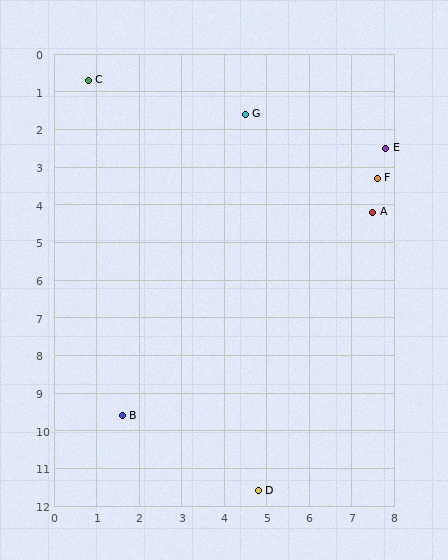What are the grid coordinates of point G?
Point G is at approximately (4.5, 1.6).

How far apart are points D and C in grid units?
Points D and C are about 11.6 grid units apart.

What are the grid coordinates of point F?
Point F is at approximately (7.6, 3.3).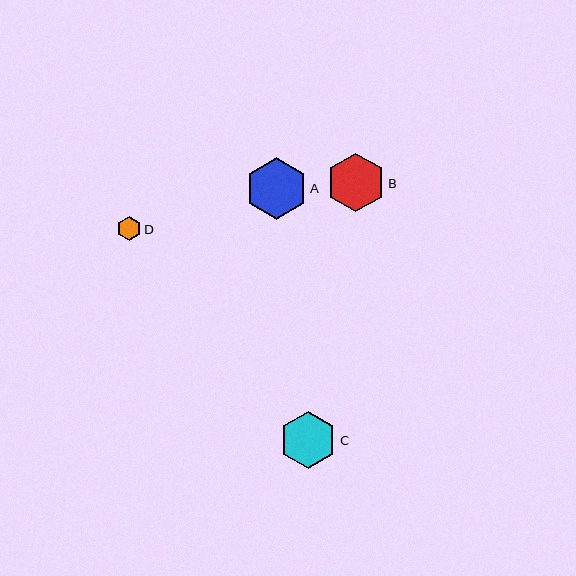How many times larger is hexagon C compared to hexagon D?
Hexagon C is approximately 2.4 times the size of hexagon D.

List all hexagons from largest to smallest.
From largest to smallest: A, B, C, D.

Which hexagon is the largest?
Hexagon A is the largest with a size of approximately 61 pixels.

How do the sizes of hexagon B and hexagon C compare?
Hexagon B and hexagon C are approximately the same size.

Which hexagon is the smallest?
Hexagon D is the smallest with a size of approximately 24 pixels.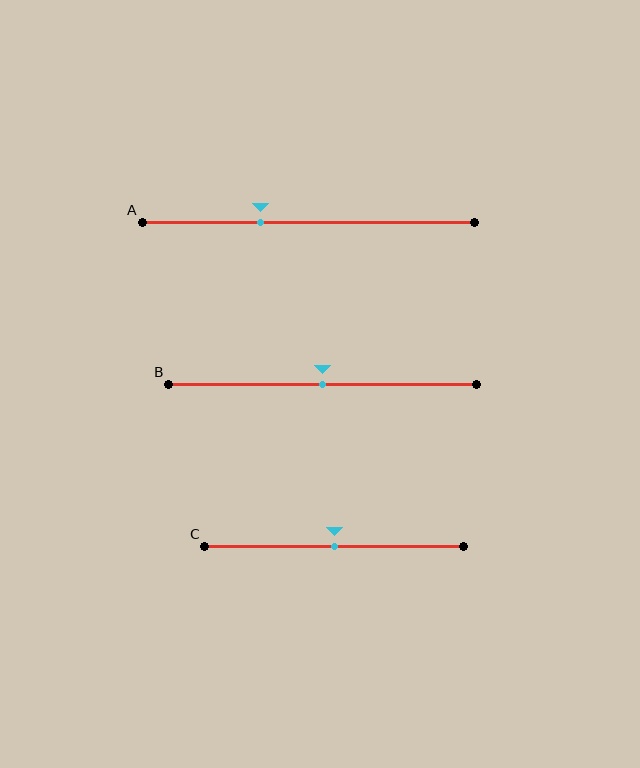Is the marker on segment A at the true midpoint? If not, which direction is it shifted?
No, the marker on segment A is shifted to the left by about 14% of the segment length.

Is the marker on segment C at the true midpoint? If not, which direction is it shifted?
Yes, the marker on segment C is at the true midpoint.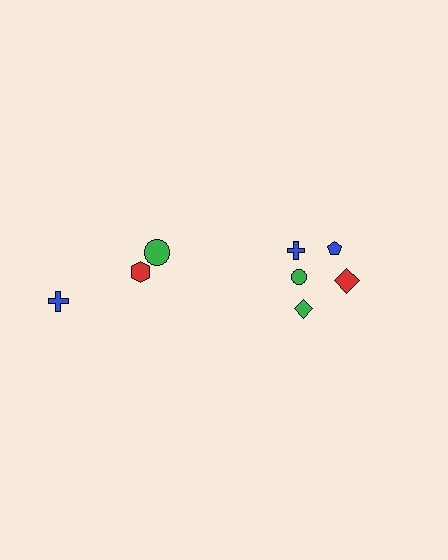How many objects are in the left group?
There are 3 objects.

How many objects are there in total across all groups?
There are 8 objects.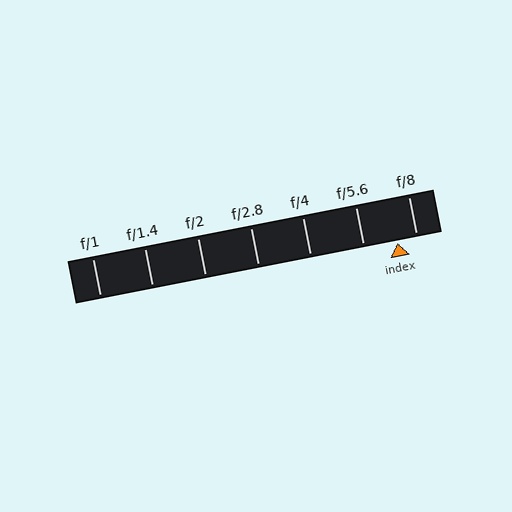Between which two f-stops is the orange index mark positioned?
The index mark is between f/5.6 and f/8.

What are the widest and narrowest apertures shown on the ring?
The widest aperture shown is f/1 and the narrowest is f/8.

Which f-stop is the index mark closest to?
The index mark is closest to f/8.